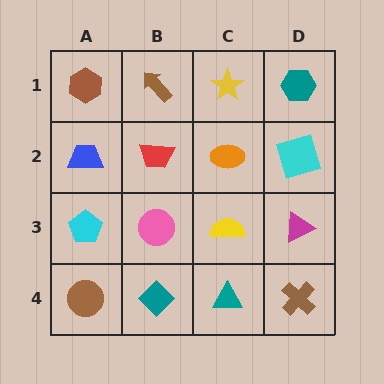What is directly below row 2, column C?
A yellow semicircle.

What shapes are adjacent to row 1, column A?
A blue trapezoid (row 2, column A), a brown arrow (row 1, column B).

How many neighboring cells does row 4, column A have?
2.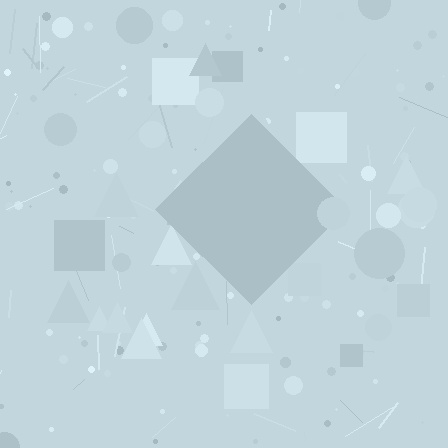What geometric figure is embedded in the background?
A diamond is embedded in the background.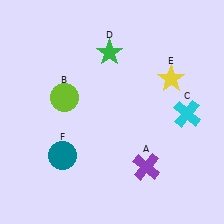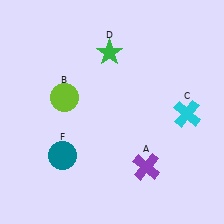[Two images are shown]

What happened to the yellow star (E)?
The yellow star (E) was removed in Image 2. It was in the top-right area of Image 1.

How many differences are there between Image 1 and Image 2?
There is 1 difference between the two images.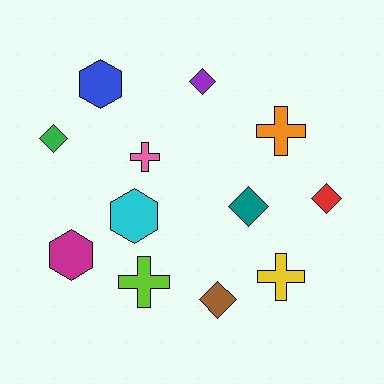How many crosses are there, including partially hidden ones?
There are 4 crosses.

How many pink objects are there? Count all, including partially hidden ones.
There is 1 pink object.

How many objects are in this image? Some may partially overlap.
There are 12 objects.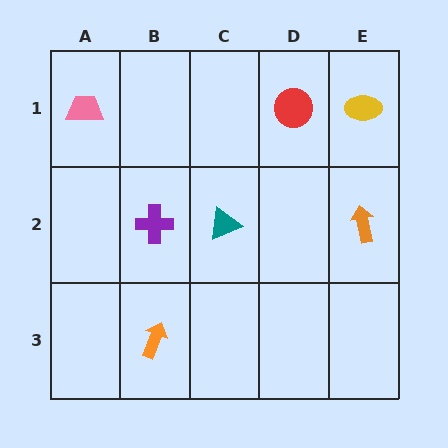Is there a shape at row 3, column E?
No, that cell is empty.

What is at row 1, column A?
A pink trapezoid.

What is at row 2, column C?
A teal triangle.